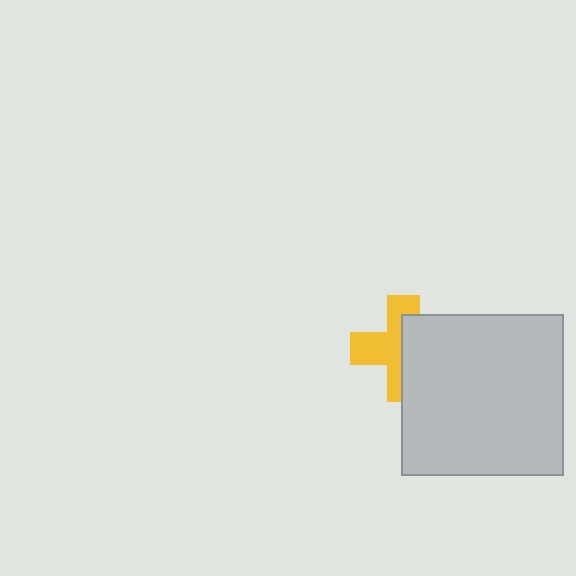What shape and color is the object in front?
The object in front is a light gray square.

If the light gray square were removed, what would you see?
You would see the complete yellow cross.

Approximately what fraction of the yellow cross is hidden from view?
Roughly 48% of the yellow cross is hidden behind the light gray square.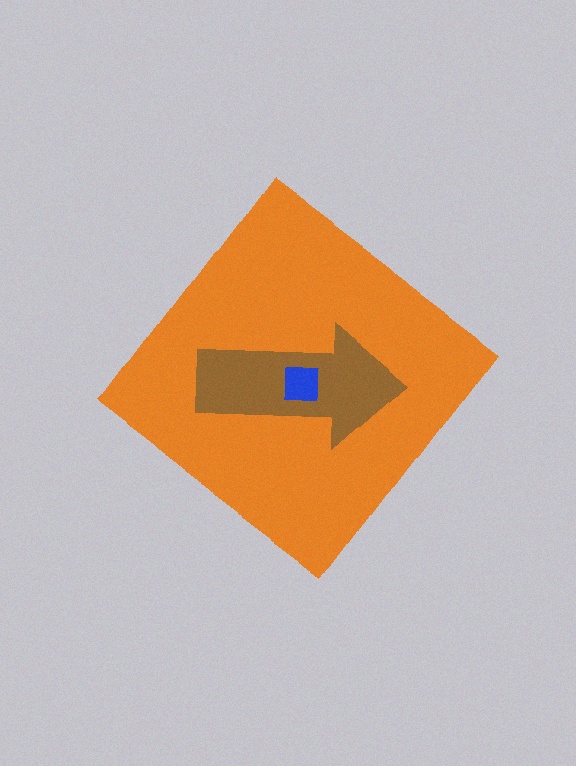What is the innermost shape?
The blue square.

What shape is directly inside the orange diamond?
The brown arrow.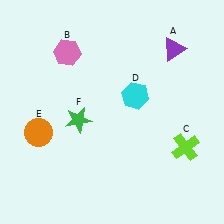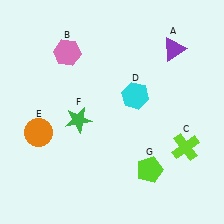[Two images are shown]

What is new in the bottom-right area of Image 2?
A lime pentagon (G) was added in the bottom-right area of Image 2.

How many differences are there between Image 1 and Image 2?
There is 1 difference between the two images.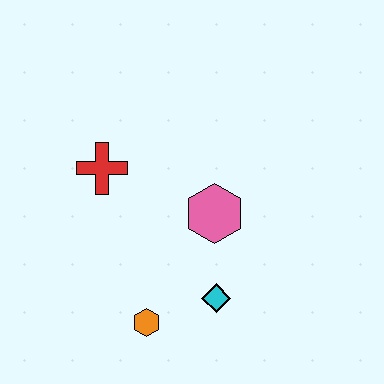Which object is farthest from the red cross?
The cyan diamond is farthest from the red cross.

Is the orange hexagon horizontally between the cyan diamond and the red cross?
Yes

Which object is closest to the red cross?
The pink hexagon is closest to the red cross.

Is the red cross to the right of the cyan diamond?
No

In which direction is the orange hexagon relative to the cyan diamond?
The orange hexagon is to the left of the cyan diamond.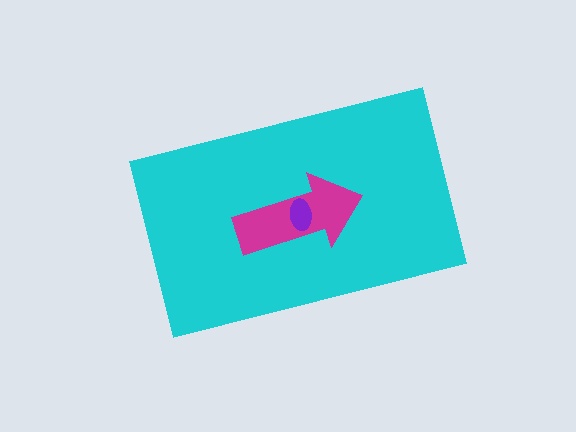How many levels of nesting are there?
3.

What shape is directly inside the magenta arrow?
The purple ellipse.